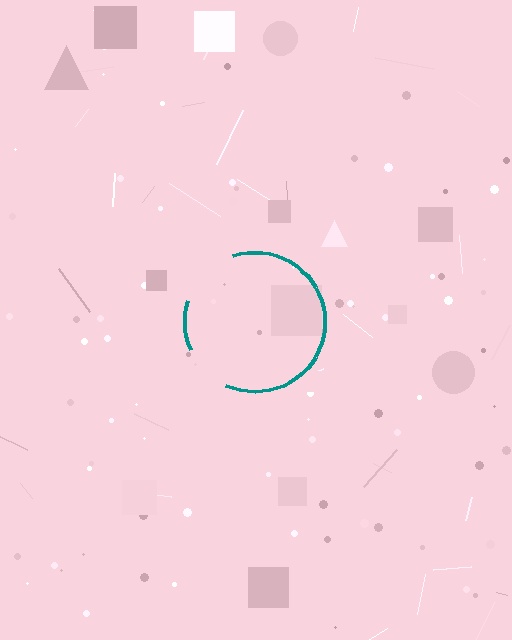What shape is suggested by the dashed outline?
The dashed outline suggests a circle.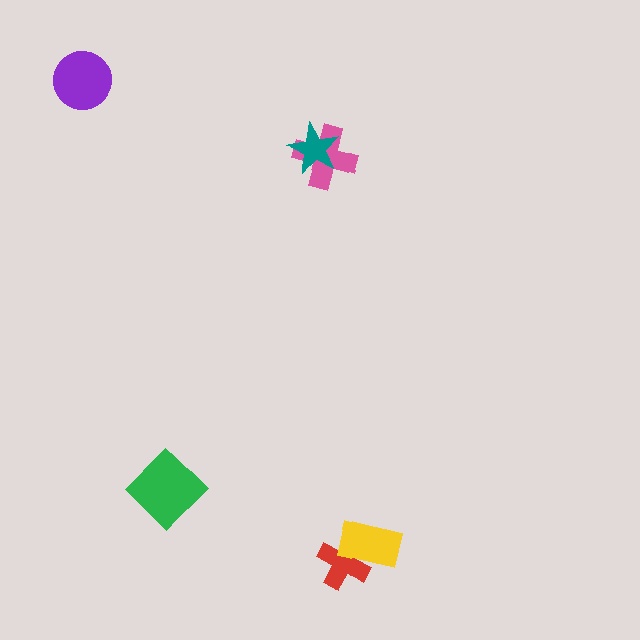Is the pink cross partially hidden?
Yes, it is partially covered by another shape.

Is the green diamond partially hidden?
No, no other shape covers it.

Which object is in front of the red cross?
The yellow rectangle is in front of the red cross.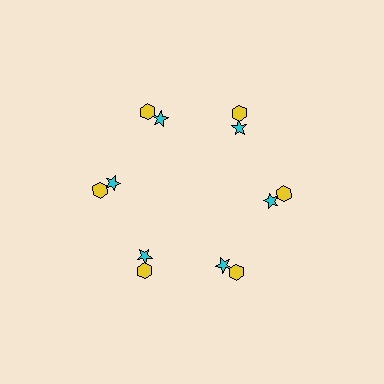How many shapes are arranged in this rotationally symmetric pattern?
There are 12 shapes, arranged in 6 groups of 2.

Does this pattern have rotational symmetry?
Yes, this pattern has 6-fold rotational symmetry. It looks the same after rotating 60 degrees around the center.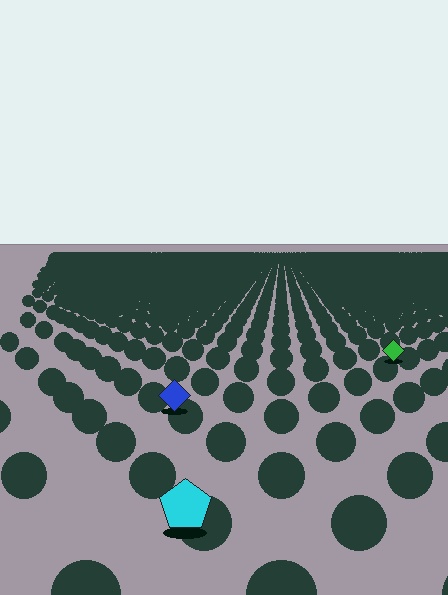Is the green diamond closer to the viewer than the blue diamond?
No. The blue diamond is closer — you can tell from the texture gradient: the ground texture is coarser near it.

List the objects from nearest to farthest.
From nearest to farthest: the cyan pentagon, the blue diamond, the green diamond.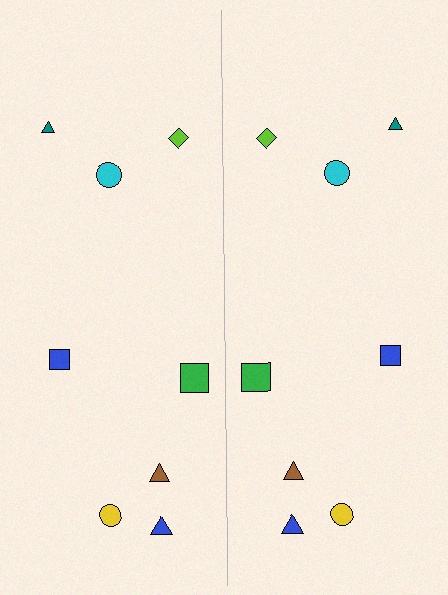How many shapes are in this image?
There are 16 shapes in this image.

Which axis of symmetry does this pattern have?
The pattern has a vertical axis of symmetry running through the center of the image.